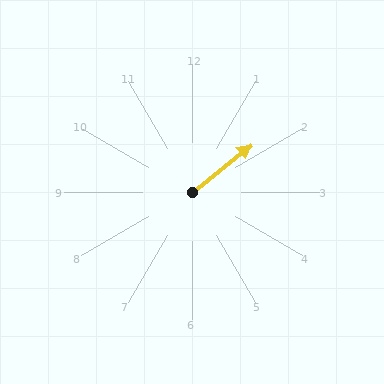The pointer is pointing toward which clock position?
Roughly 2 o'clock.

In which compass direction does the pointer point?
Northeast.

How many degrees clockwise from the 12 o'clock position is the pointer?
Approximately 51 degrees.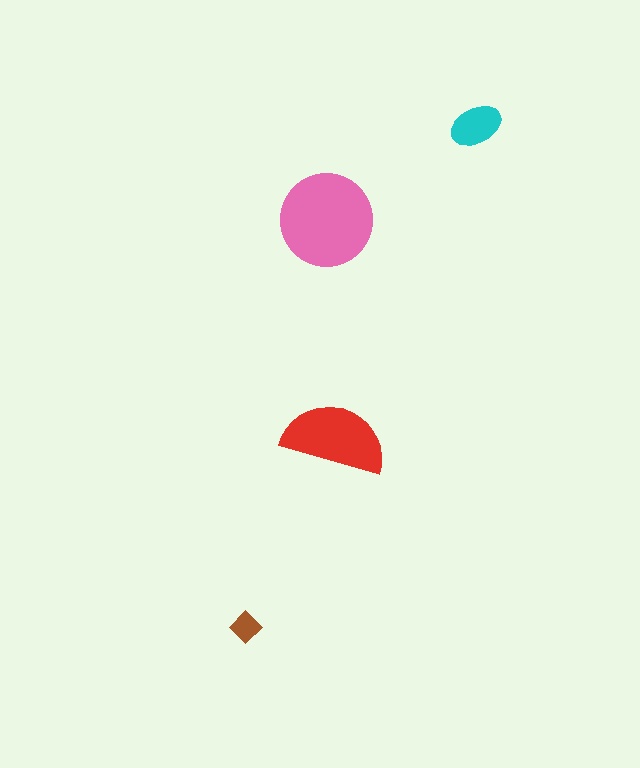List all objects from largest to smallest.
The pink circle, the red semicircle, the cyan ellipse, the brown diamond.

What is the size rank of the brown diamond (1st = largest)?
4th.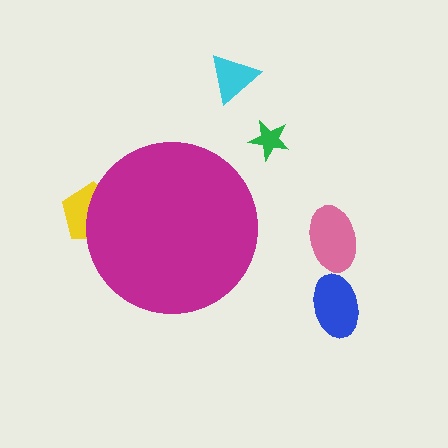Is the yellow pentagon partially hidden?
Yes, the yellow pentagon is partially hidden behind the magenta circle.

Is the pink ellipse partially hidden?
No, the pink ellipse is fully visible.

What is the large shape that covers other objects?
A magenta circle.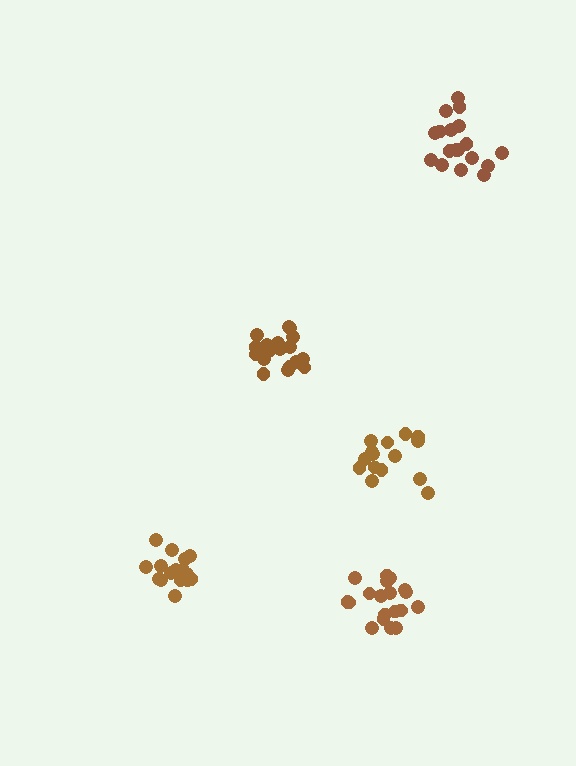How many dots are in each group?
Group 1: 19 dots, Group 2: 15 dots, Group 3: 20 dots, Group 4: 18 dots, Group 5: 16 dots (88 total).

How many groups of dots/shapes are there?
There are 5 groups.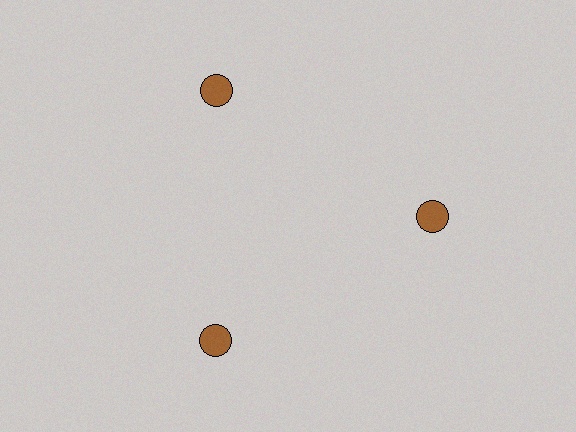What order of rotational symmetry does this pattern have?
This pattern has 3-fold rotational symmetry.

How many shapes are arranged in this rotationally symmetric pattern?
There are 3 shapes, arranged in 3 groups of 1.